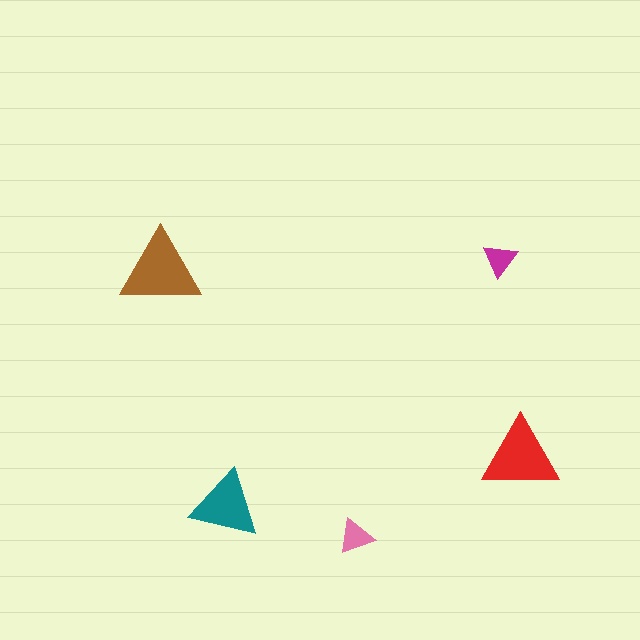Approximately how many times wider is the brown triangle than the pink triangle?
About 2 times wider.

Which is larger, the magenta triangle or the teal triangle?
The teal one.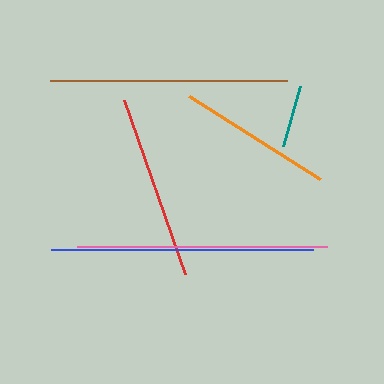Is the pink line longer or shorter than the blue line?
The blue line is longer than the pink line.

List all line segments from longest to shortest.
From longest to shortest: blue, pink, brown, red, orange, teal.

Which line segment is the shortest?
The teal line is the shortest at approximately 63 pixels.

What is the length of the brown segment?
The brown segment is approximately 237 pixels long.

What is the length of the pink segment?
The pink segment is approximately 249 pixels long.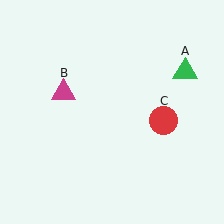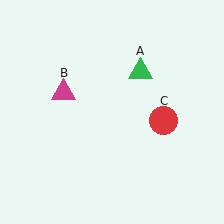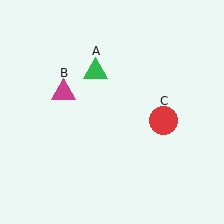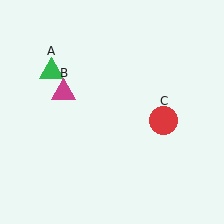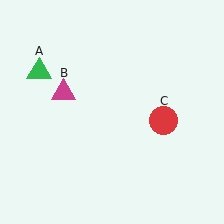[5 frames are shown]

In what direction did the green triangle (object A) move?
The green triangle (object A) moved left.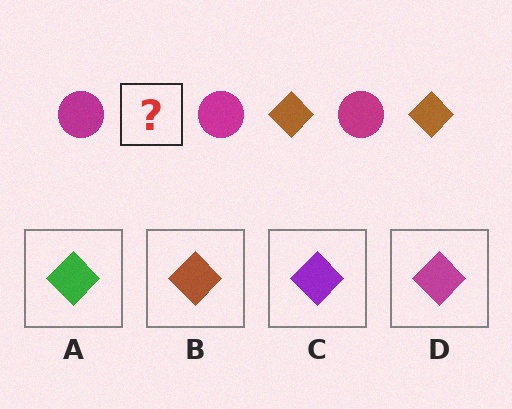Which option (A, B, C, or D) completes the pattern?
B.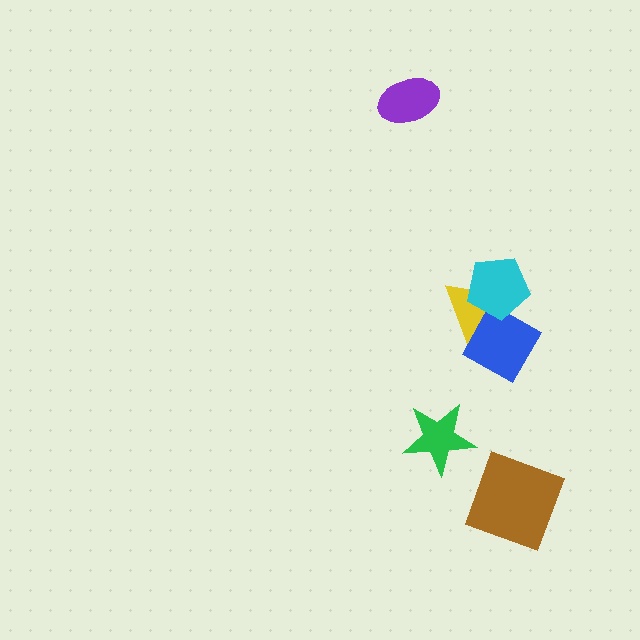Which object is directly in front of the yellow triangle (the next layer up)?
The blue diamond is directly in front of the yellow triangle.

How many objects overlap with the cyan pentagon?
2 objects overlap with the cyan pentagon.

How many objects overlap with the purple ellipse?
0 objects overlap with the purple ellipse.